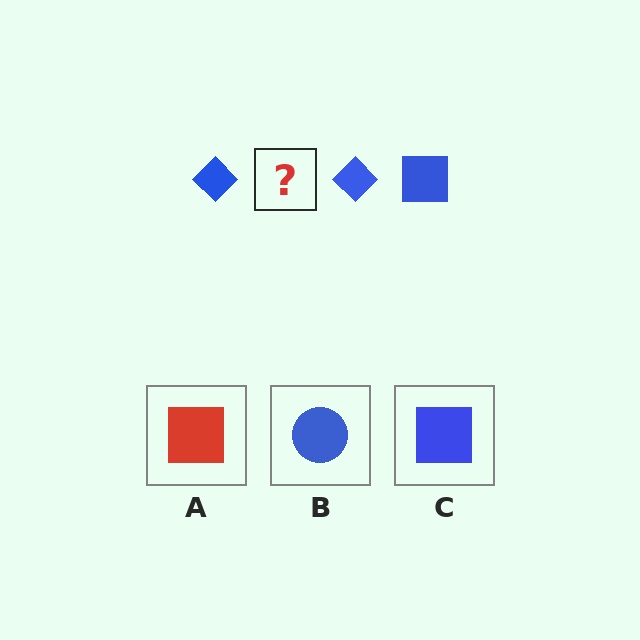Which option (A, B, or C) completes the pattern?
C.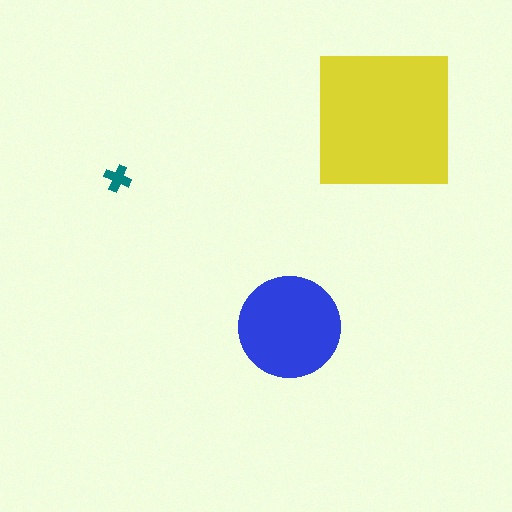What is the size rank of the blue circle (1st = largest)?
2nd.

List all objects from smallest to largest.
The teal cross, the blue circle, the yellow square.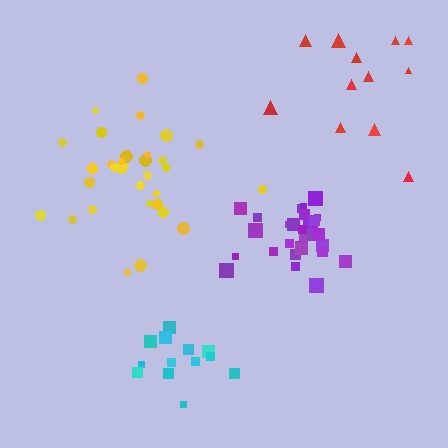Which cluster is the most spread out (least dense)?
Red.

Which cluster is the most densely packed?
Purple.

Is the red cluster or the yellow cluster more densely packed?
Yellow.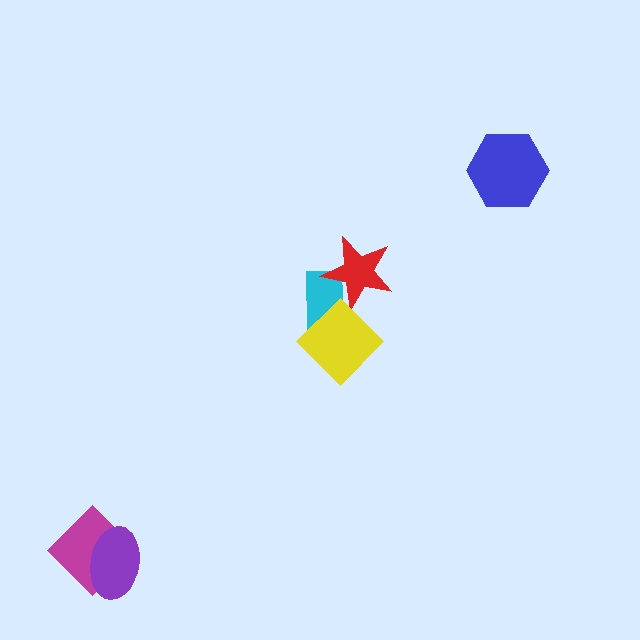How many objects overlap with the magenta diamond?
1 object overlaps with the magenta diamond.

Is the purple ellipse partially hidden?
No, no other shape covers it.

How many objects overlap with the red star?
2 objects overlap with the red star.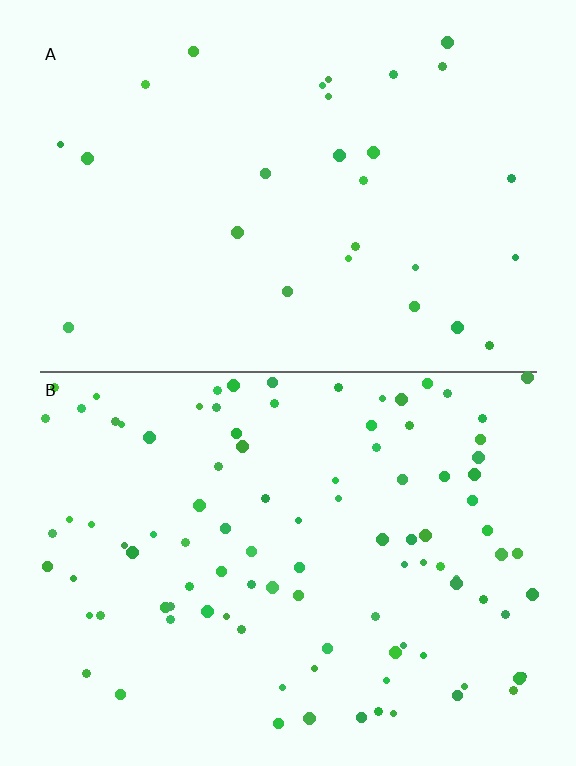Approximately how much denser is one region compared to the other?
Approximately 3.6× — region B over region A.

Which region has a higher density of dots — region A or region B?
B (the bottom).